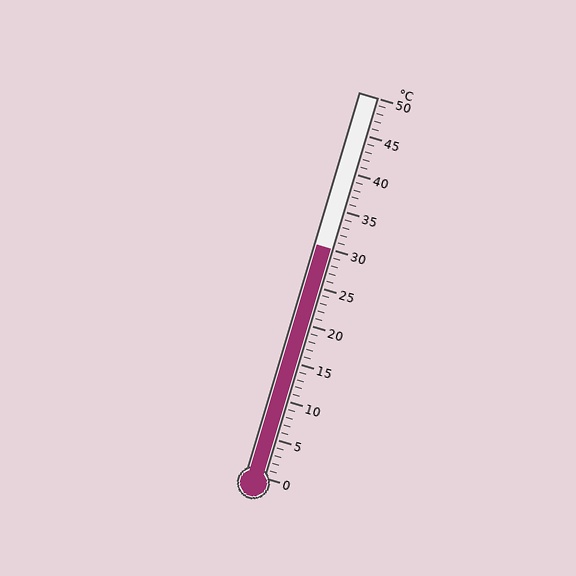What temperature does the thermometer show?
The thermometer shows approximately 30°C.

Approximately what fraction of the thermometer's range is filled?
The thermometer is filled to approximately 60% of its range.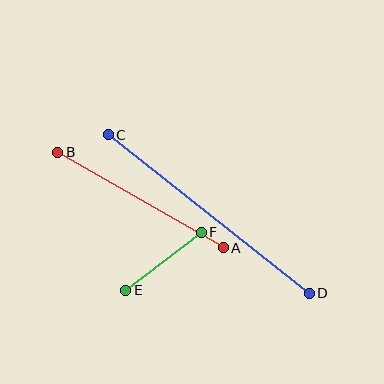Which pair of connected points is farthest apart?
Points C and D are farthest apart.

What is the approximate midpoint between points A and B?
The midpoint is at approximately (141, 200) pixels.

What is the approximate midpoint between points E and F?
The midpoint is at approximately (164, 261) pixels.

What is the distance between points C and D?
The distance is approximately 256 pixels.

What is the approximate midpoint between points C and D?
The midpoint is at approximately (209, 214) pixels.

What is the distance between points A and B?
The distance is approximately 191 pixels.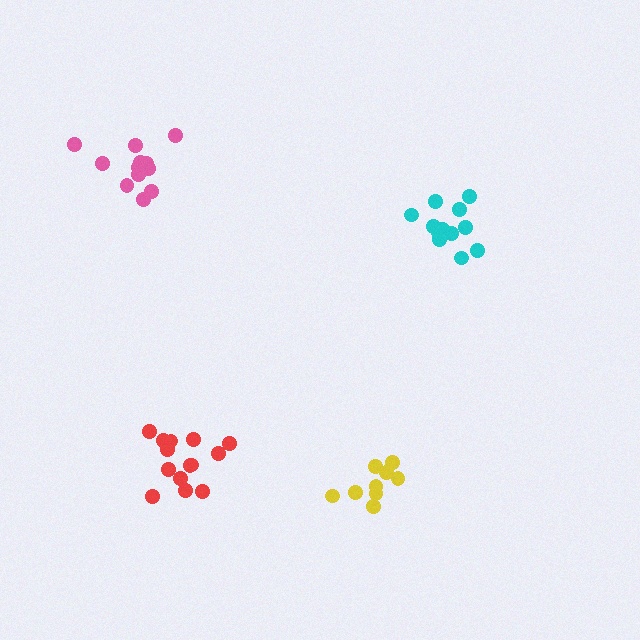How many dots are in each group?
Group 1: 12 dots, Group 2: 14 dots, Group 3: 9 dots, Group 4: 12 dots (47 total).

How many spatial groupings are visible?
There are 4 spatial groupings.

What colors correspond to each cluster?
The clusters are colored: cyan, red, yellow, pink.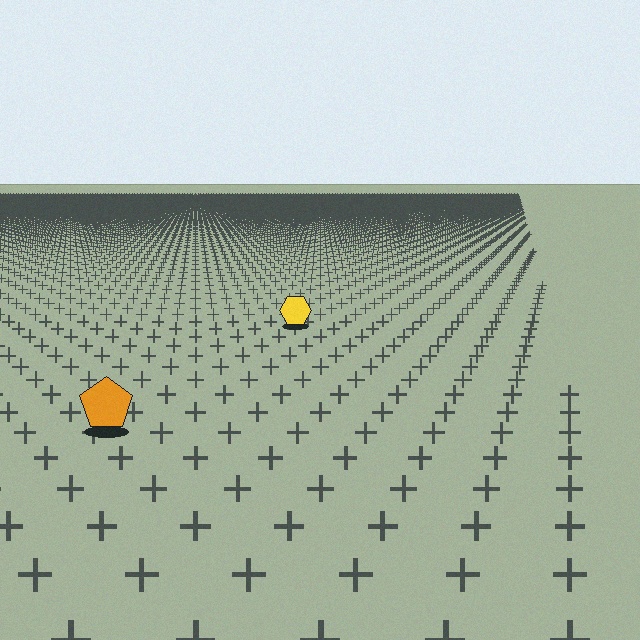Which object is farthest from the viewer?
The yellow hexagon is farthest from the viewer. It appears smaller and the ground texture around it is denser.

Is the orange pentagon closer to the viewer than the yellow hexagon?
Yes. The orange pentagon is closer — you can tell from the texture gradient: the ground texture is coarser near it.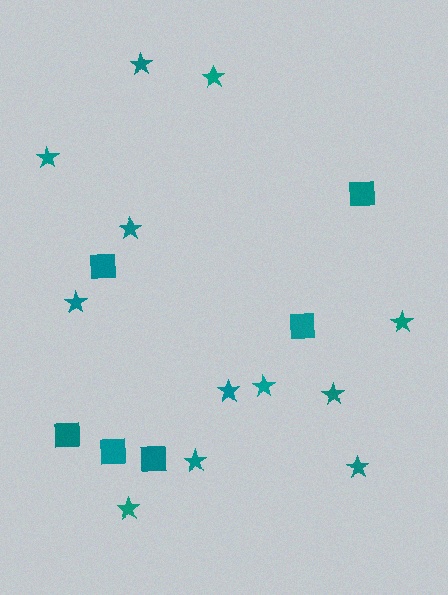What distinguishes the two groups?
There are 2 groups: one group of squares (6) and one group of stars (12).